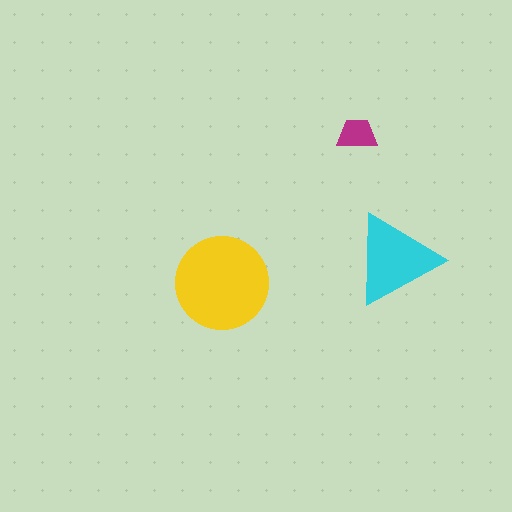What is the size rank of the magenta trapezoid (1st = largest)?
3rd.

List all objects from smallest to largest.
The magenta trapezoid, the cyan triangle, the yellow circle.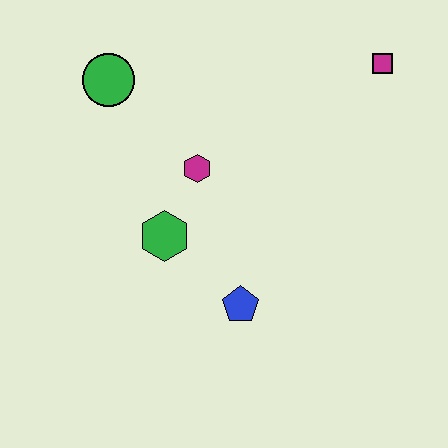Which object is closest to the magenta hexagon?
The green hexagon is closest to the magenta hexagon.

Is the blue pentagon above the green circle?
No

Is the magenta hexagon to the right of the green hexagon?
Yes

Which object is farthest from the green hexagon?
The magenta square is farthest from the green hexagon.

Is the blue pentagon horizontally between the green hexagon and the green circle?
No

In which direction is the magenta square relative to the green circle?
The magenta square is to the right of the green circle.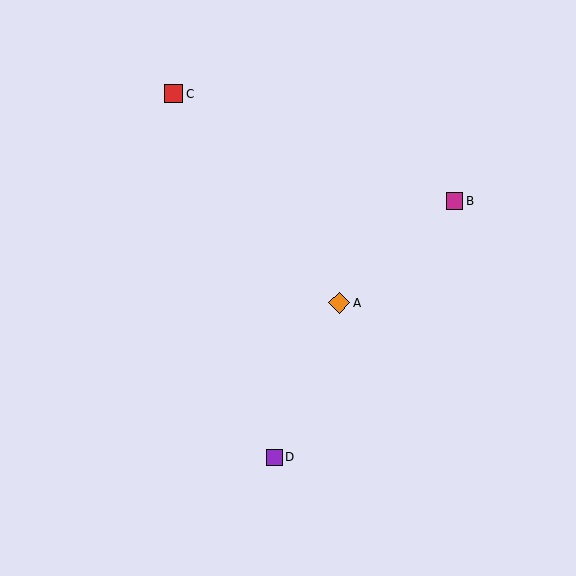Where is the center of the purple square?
The center of the purple square is at (274, 457).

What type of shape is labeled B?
Shape B is a magenta square.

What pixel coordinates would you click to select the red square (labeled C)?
Click at (174, 94) to select the red square C.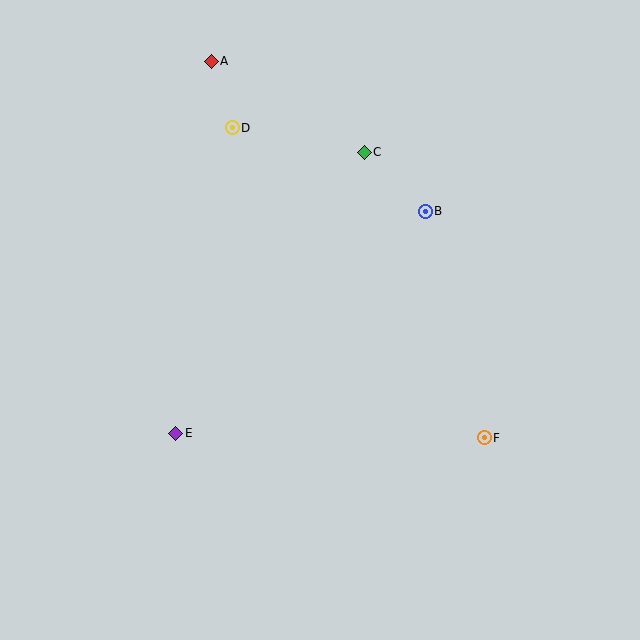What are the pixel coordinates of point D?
Point D is at (232, 128).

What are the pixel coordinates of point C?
Point C is at (364, 152).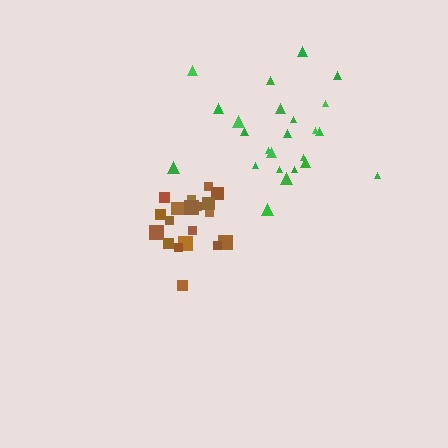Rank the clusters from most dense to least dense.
brown, green.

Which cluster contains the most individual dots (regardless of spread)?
Green (24).